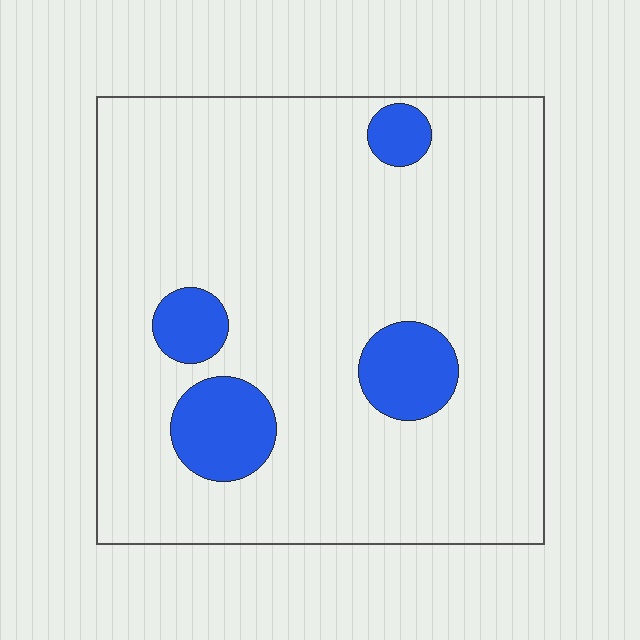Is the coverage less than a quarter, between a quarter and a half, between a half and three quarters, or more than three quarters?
Less than a quarter.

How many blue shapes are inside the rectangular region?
4.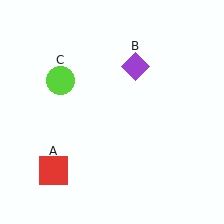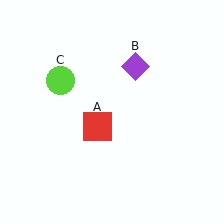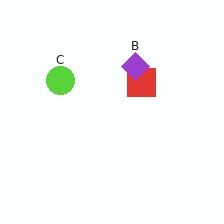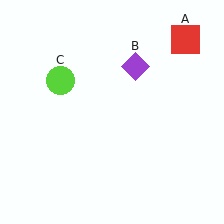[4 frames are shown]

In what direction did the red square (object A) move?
The red square (object A) moved up and to the right.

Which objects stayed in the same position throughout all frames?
Purple diamond (object B) and lime circle (object C) remained stationary.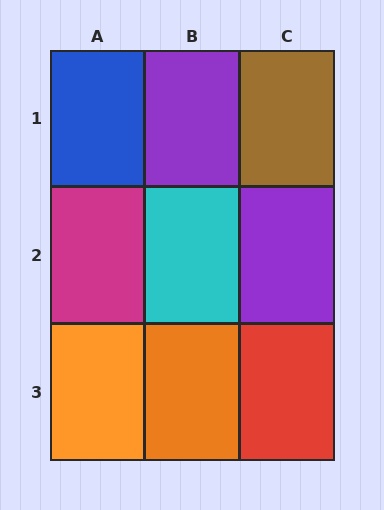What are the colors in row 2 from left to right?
Magenta, cyan, purple.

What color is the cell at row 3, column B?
Orange.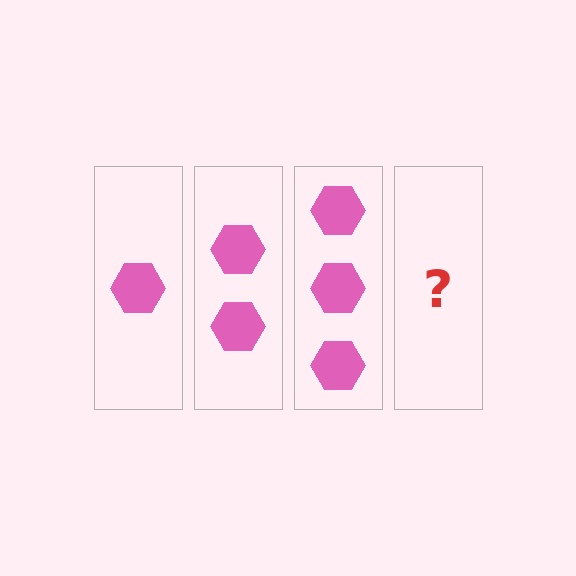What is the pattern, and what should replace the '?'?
The pattern is that each step adds one more hexagon. The '?' should be 4 hexagons.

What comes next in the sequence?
The next element should be 4 hexagons.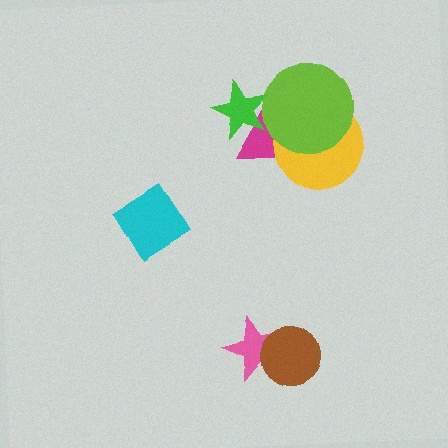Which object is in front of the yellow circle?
The lime circle is in front of the yellow circle.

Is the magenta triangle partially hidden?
Yes, it is partially covered by another shape.